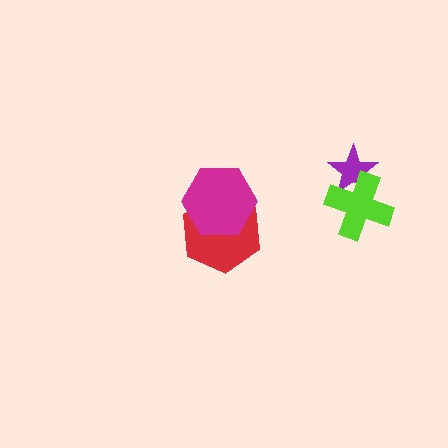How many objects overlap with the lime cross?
1 object overlaps with the lime cross.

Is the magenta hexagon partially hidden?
No, no other shape covers it.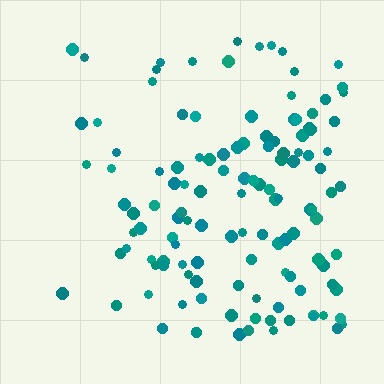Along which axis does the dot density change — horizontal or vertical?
Horizontal.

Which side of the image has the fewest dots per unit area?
The left.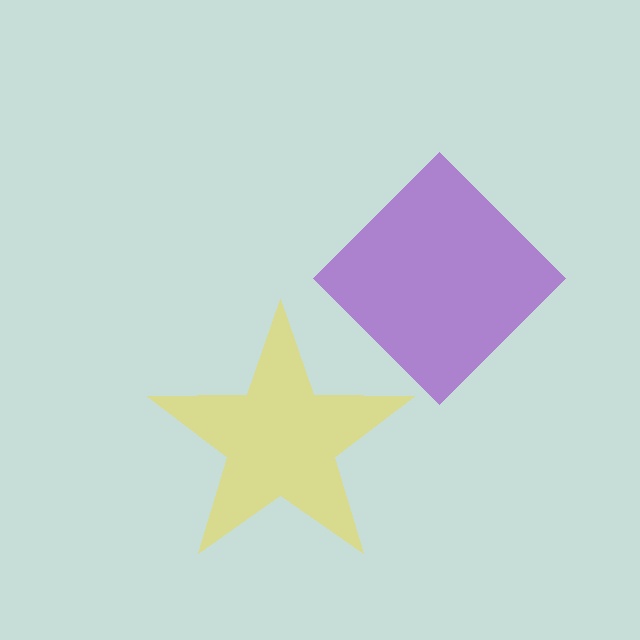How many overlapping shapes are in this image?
There are 2 overlapping shapes in the image.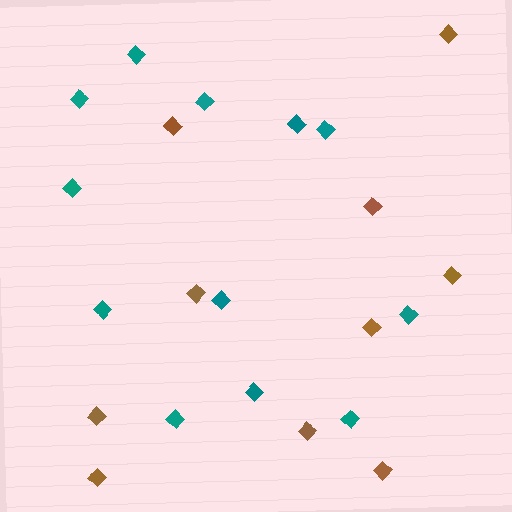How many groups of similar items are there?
There are 2 groups: one group of teal diamonds (12) and one group of brown diamonds (10).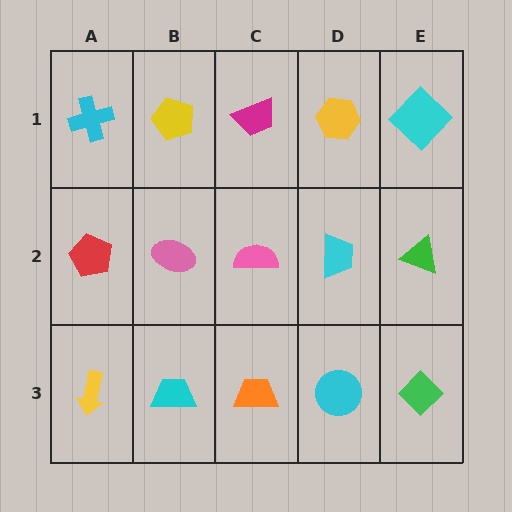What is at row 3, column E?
A green diamond.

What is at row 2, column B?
A pink ellipse.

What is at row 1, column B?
A yellow pentagon.